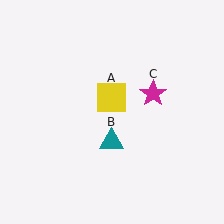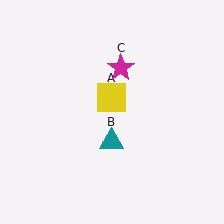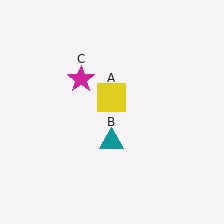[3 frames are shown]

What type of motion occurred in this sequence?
The magenta star (object C) rotated counterclockwise around the center of the scene.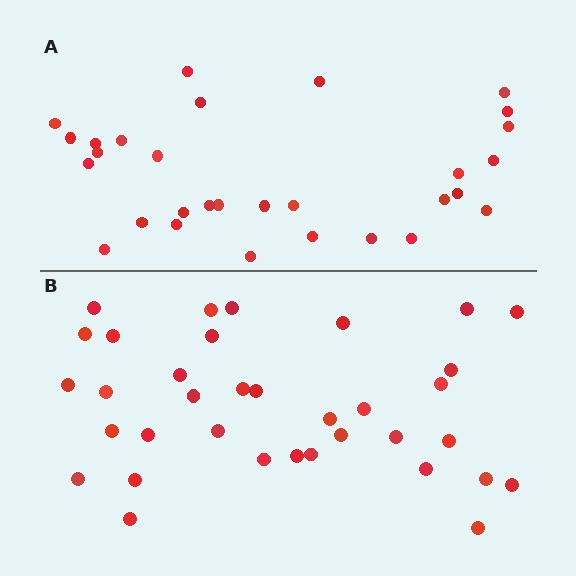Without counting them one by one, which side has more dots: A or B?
Region B (the bottom region) has more dots.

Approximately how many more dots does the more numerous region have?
Region B has about 5 more dots than region A.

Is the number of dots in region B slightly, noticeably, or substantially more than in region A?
Region B has only slightly more — the two regions are fairly close. The ratio is roughly 1.2 to 1.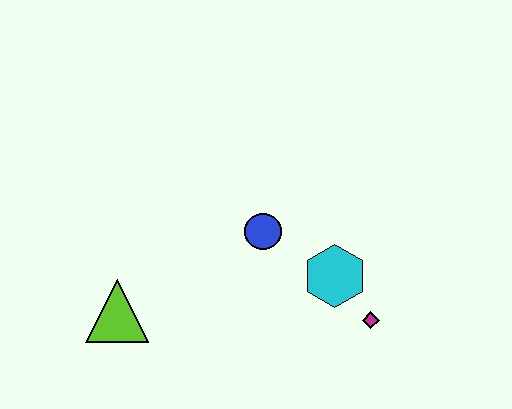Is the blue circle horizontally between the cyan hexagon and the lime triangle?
Yes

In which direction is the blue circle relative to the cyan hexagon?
The blue circle is to the left of the cyan hexagon.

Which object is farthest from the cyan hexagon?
The lime triangle is farthest from the cyan hexagon.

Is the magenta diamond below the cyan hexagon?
Yes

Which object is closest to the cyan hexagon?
The magenta diamond is closest to the cyan hexagon.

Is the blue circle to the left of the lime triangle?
No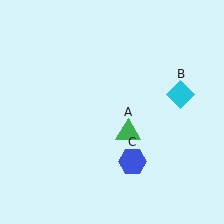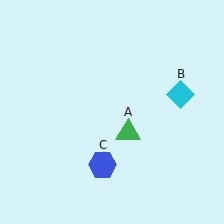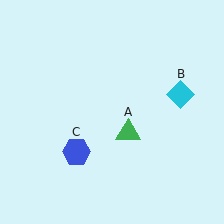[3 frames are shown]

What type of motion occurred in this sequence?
The blue hexagon (object C) rotated clockwise around the center of the scene.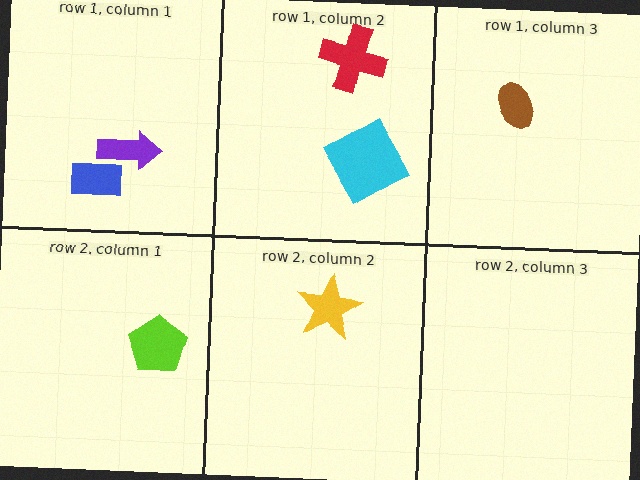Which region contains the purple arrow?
The row 1, column 1 region.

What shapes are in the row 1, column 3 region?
The brown ellipse.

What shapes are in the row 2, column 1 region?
The lime pentagon.